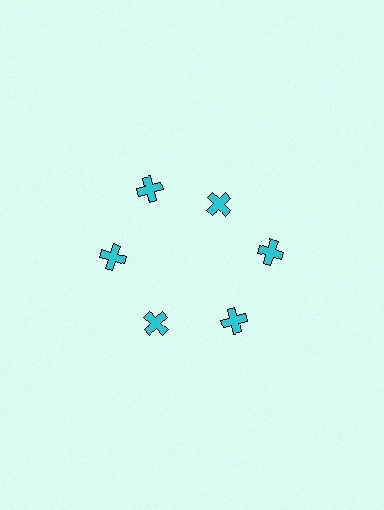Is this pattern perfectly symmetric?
No. The 6 cyan crosses are arranged in a ring, but one element near the 1 o'clock position is pulled inward toward the center, breaking the 6-fold rotational symmetry.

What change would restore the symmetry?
The symmetry would be restored by moving it outward, back onto the ring so that all 6 crosses sit at equal angles and equal distance from the center.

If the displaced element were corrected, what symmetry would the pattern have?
It would have 6-fold rotational symmetry — the pattern would map onto itself every 60 degrees.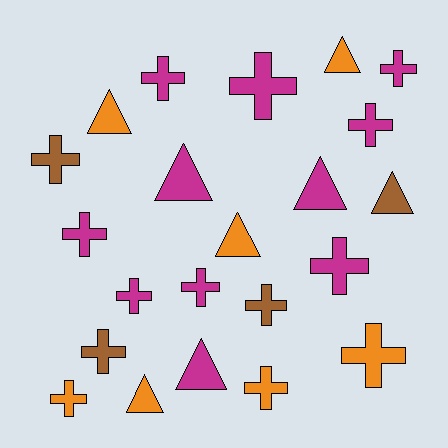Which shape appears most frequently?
Cross, with 14 objects.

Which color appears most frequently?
Magenta, with 11 objects.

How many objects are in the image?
There are 22 objects.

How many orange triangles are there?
There are 4 orange triangles.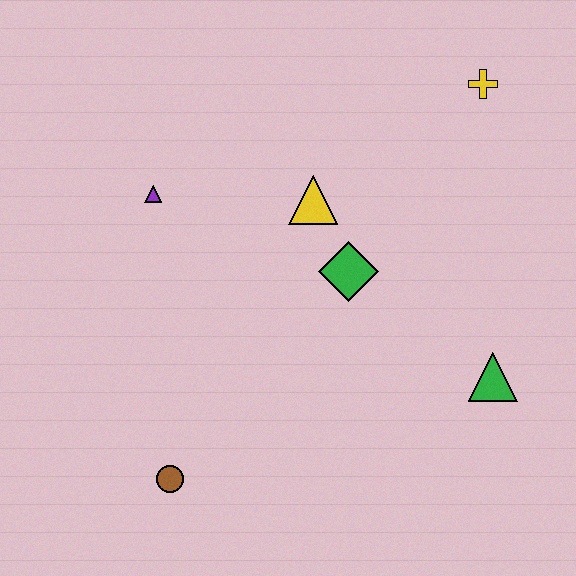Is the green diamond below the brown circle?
No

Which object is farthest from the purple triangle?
The green triangle is farthest from the purple triangle.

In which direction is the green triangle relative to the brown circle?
The green triangle is to the right of the brown circle.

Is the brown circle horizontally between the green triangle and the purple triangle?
Yes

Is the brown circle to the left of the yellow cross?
Yes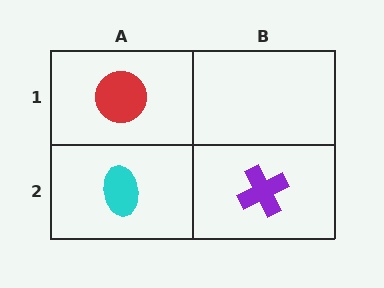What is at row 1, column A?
A red circle.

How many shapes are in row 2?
2 shapes.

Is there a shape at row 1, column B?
No, that cell is empty.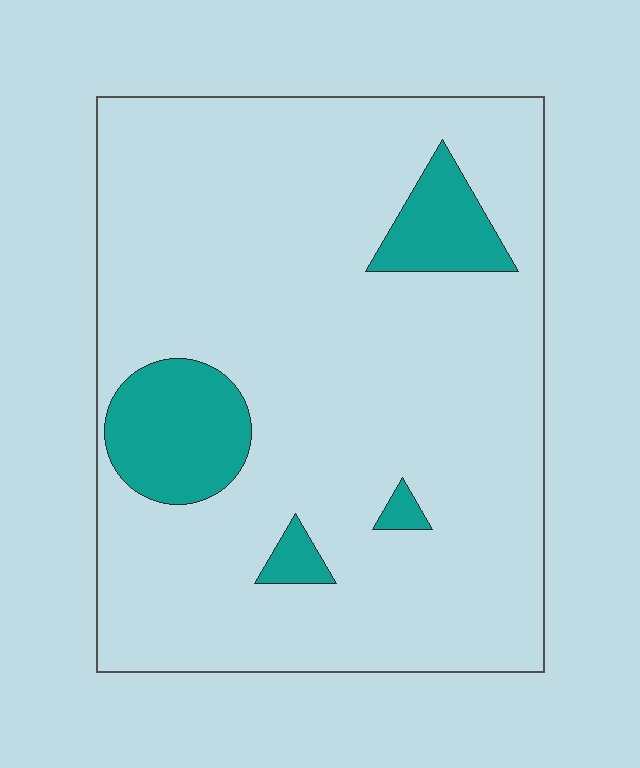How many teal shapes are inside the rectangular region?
4.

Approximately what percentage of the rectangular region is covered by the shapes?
Approximately 10%.